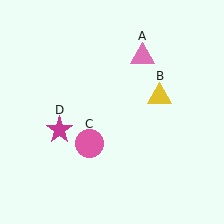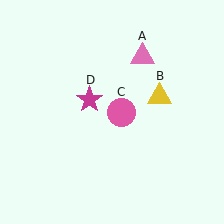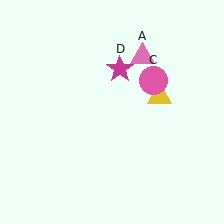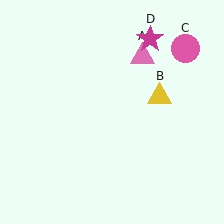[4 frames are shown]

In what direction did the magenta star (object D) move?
The magenta star (object D) moved up and to the right.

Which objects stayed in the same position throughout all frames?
Pink triangle (object A) and yellow triangle (object B) remained stationary.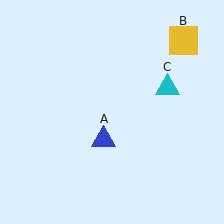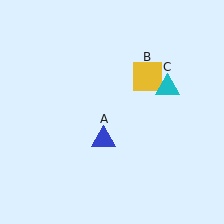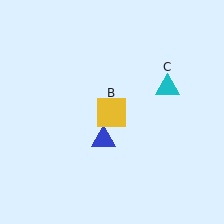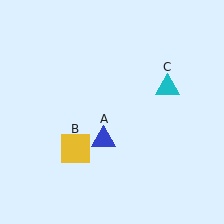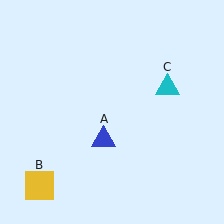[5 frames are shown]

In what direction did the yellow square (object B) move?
The yellow square (object B) moved down and to the left.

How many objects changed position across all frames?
1 object changed position: yellow square (object B).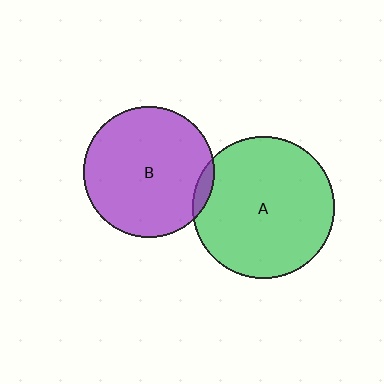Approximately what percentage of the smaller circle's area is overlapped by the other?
Approximately 5%.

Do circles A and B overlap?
Yes.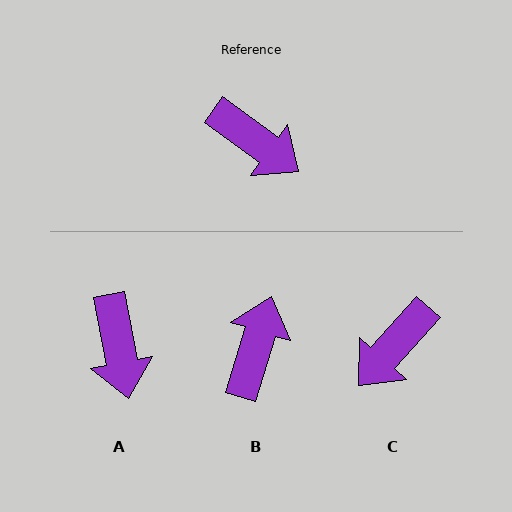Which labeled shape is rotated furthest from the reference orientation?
B, about 109 degrees away.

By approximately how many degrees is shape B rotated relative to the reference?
Approximately 109 degrees counter-clockwise.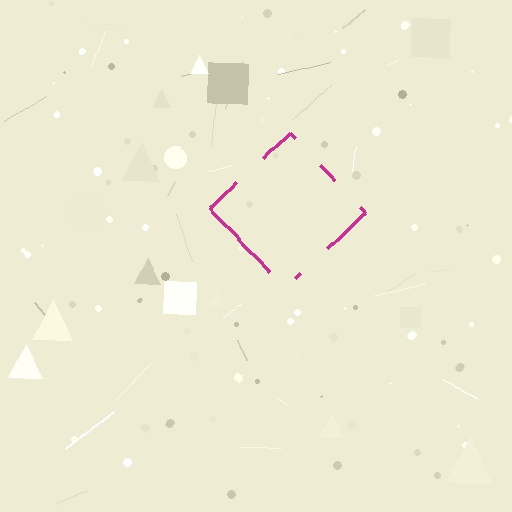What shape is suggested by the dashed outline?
The dashed outline suggests a diamond.